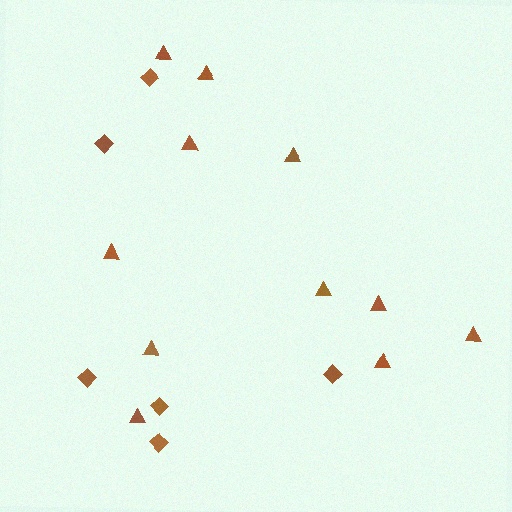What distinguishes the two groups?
There are 2 groups: one group of diamonds (6) and one group of triangles (11).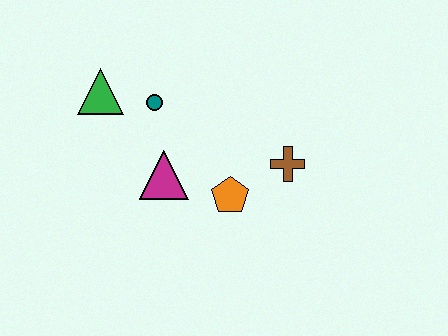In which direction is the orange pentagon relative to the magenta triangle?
The orange pentagon is to the right of the magenta triangle.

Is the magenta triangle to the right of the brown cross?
No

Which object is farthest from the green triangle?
The brown cross is farthest from the green triangle.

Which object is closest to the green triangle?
The teal circle is closest to the green triangle.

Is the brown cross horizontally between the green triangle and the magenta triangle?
No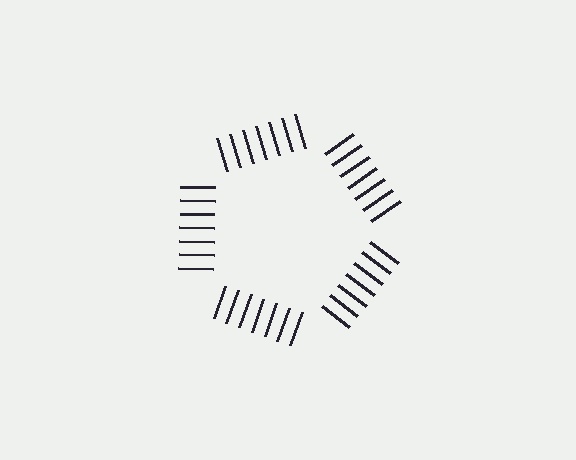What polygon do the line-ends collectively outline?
An illusory pentagon — the line segments terminate on its edges but no continuous stroke is drawn.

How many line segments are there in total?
35 — 7 along each of the 5 edges.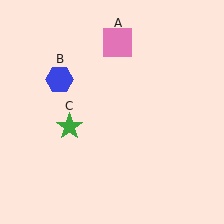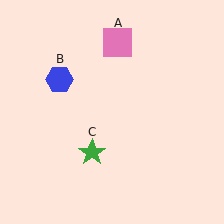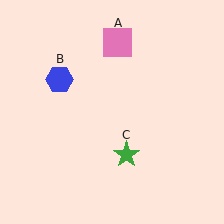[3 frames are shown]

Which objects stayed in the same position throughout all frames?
Pink square (object A) and blue hexagon (object B) remained stationary.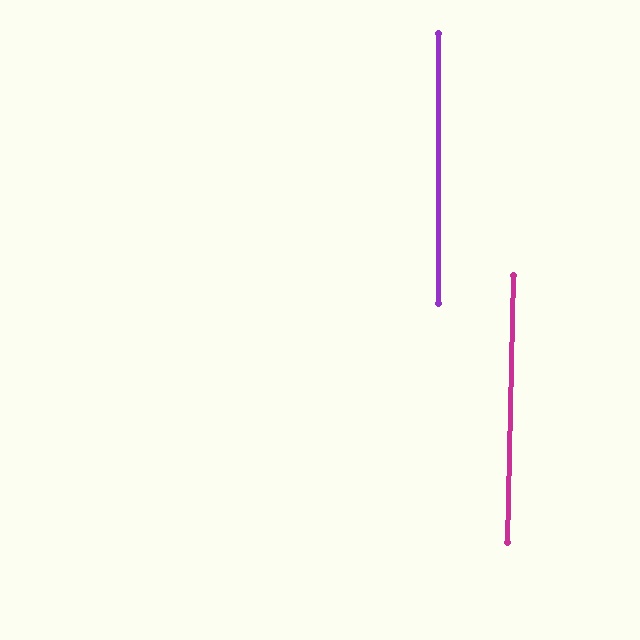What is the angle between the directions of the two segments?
Approximately 1 degree.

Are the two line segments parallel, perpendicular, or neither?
Parallel — their directions differ by only 1.2°.